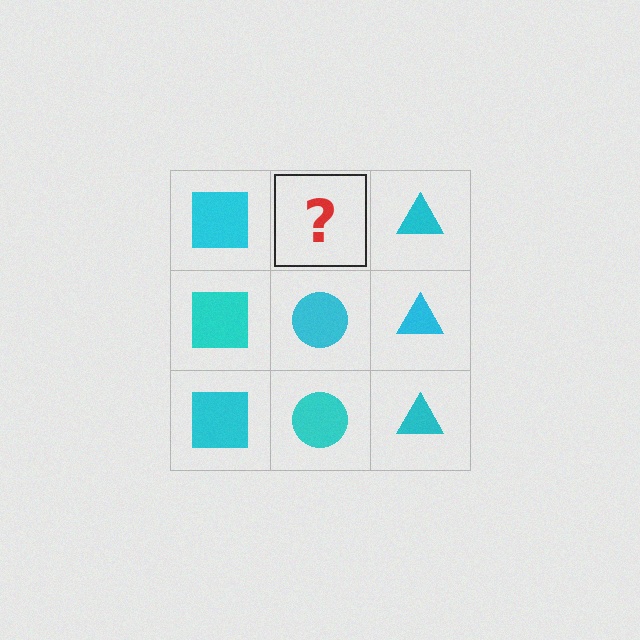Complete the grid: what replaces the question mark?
The question mark should be replaced with a cyan circle.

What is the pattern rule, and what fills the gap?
The rule is that each column has a consistent shape. The gap should be filled with a cyan circle.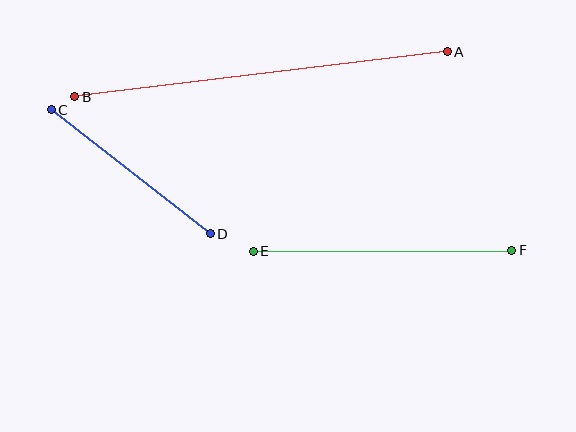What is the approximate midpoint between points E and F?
The midpoint is at approximately (382, 251) pixels.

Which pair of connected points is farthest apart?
Points A and B are farthest apart.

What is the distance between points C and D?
The distance is approximately 202 pixels.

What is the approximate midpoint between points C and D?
The midpoint is at approximately (131, 172) pixels.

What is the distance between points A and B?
The distance is approximately 376 pixels.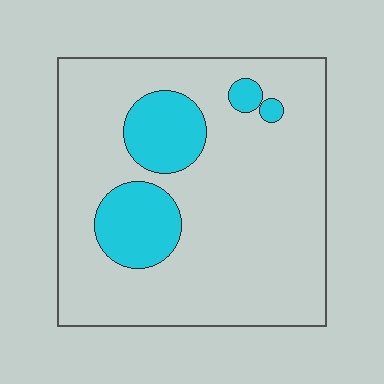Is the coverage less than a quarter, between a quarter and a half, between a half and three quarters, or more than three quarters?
Less than a quarter.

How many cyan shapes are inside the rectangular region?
4.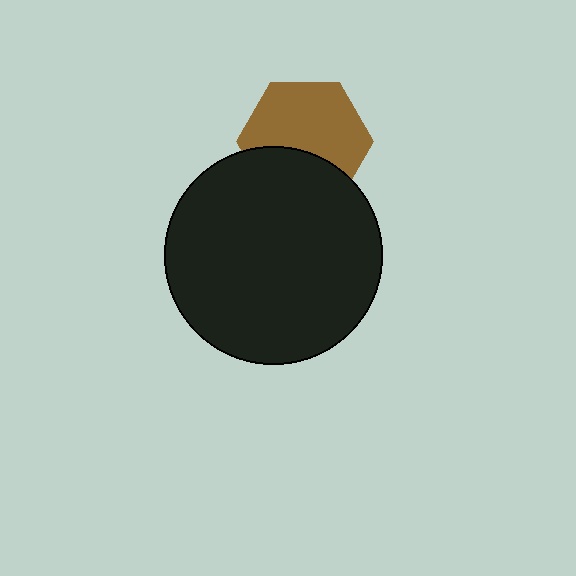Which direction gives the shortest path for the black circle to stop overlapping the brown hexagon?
Moving down gives the shortest separation.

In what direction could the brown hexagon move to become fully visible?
The brown hexagon could move up. That would shift it out from behind the black circle entirely.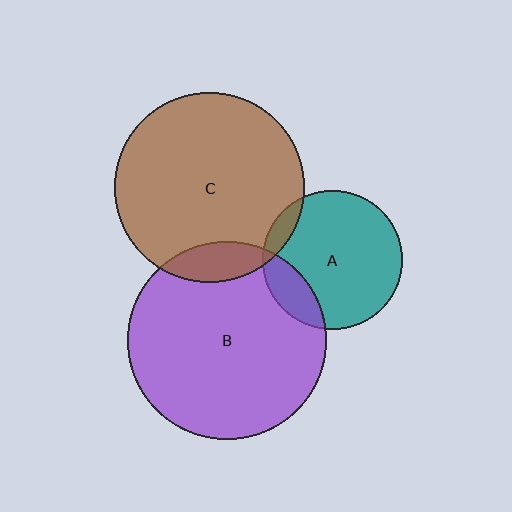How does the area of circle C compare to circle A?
Approximately 1.8 times.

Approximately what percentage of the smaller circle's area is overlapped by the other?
Approximately 15%.